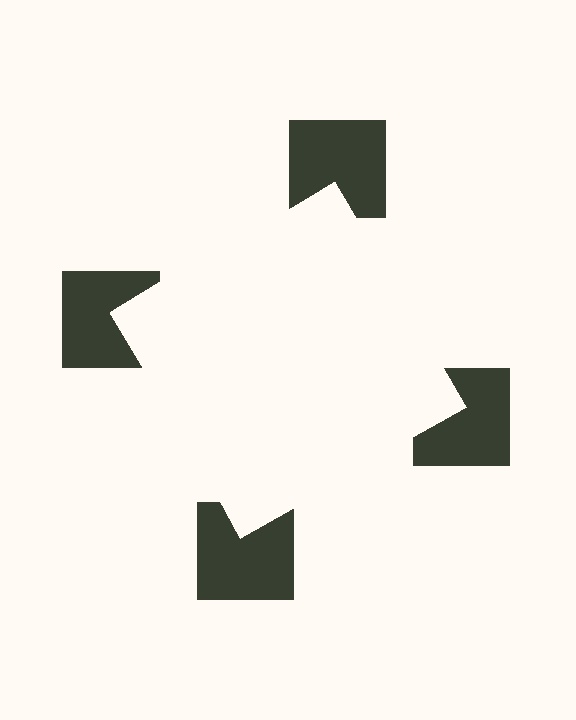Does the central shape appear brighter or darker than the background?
It typically appears slightly brighter than the background, even though no actual brightness change is drawn.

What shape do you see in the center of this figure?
An illusory square — its edges are inferred from the aligned wedge cuts in the notched squares, not physically drawn.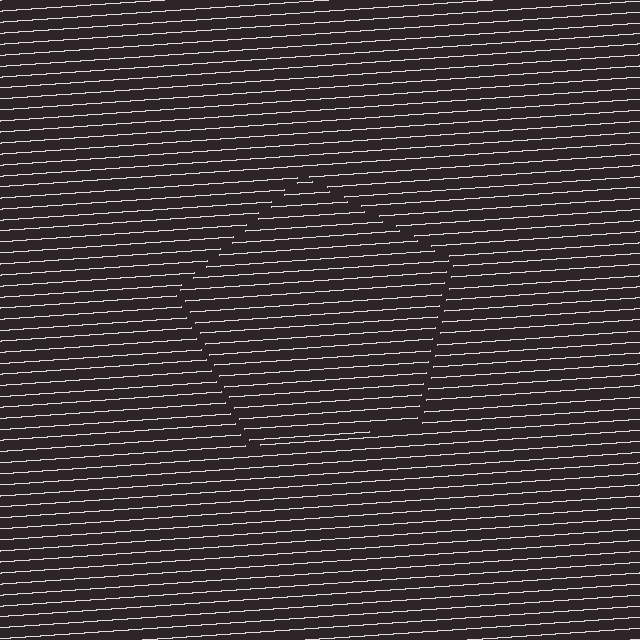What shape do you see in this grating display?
An illusory pentagon. The interior of the shape contains the same grating, shifted by half a period — the contour is defined by the phase discontinuity where line-ends from the inner and outer gratings abut.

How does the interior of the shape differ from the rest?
The interior of the shape contains the same grating, shifted by half a period — the contour is defined by the phase discontinuity where line-ends from the inner and outer gratings abut.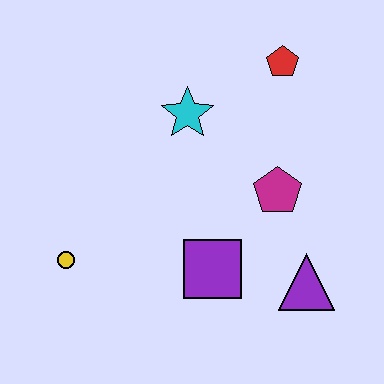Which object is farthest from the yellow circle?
The red pentagon is farthest from the yellow circle.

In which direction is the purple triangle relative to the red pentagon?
The purple triangle is below the red pentagon.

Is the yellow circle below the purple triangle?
No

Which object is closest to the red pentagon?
The cyan star is closest to the red pentagon.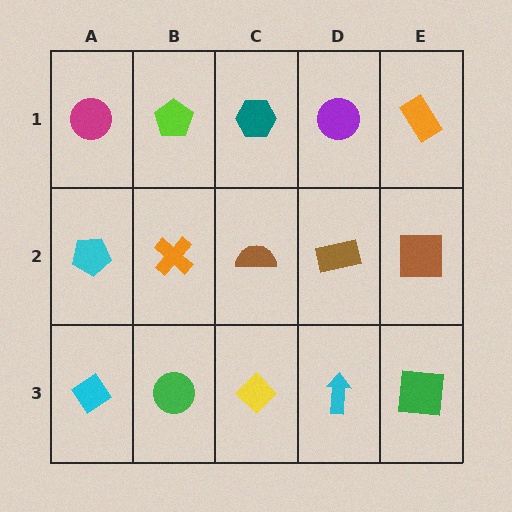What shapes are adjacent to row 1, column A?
A cyan pentagon (row 2, column A), a lime pentagon (row 1, column B).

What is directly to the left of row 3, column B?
A cyan diamond.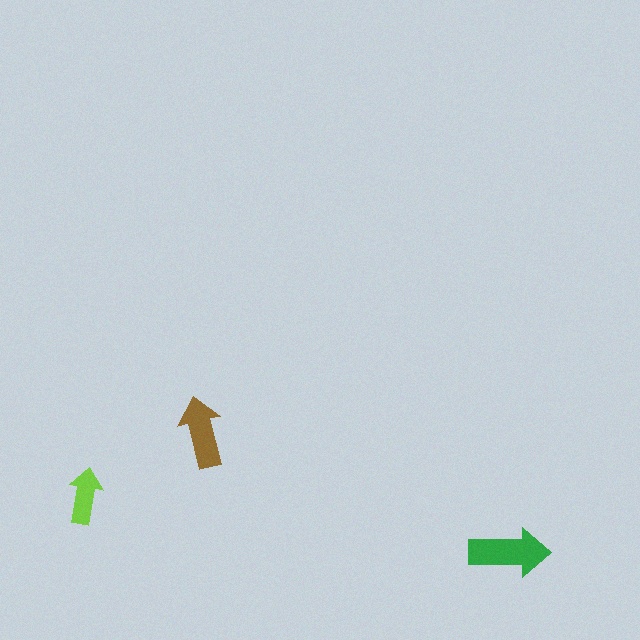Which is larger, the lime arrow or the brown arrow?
The brown one.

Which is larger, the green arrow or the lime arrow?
The green one.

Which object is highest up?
The brown arrow is topmost.